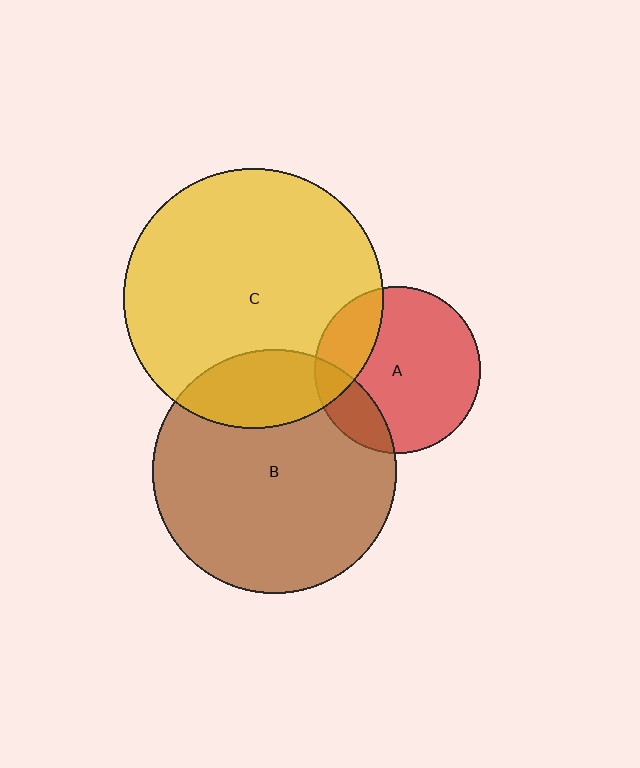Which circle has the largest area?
Circle C (yellow).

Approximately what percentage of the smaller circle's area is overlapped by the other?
Approximately 20%.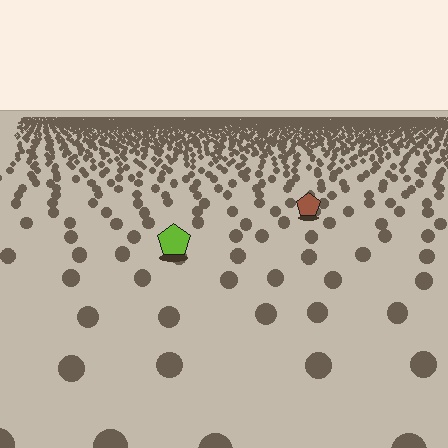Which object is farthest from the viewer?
The brown pentagon is farthest from the viewer. It appears smaller and the ground texture around it is denser.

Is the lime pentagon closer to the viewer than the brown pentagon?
Yes. The lime pentagon is closer — you can tell from the texture gradient: the ground texture is coarser near it.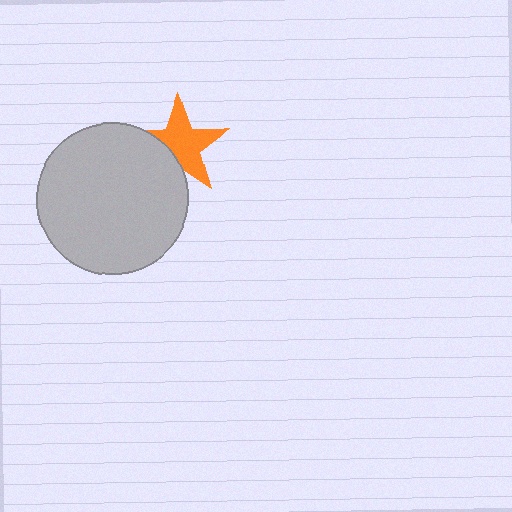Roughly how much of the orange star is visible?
Most of it is visible (roughly 70%).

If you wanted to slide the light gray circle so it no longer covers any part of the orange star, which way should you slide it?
Slide it toward the lower-left — that is the most direct way to separate the two shapes.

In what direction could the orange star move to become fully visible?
The orange star could move toward the upper-right. That would shift it out from behind the light gray circle entirely.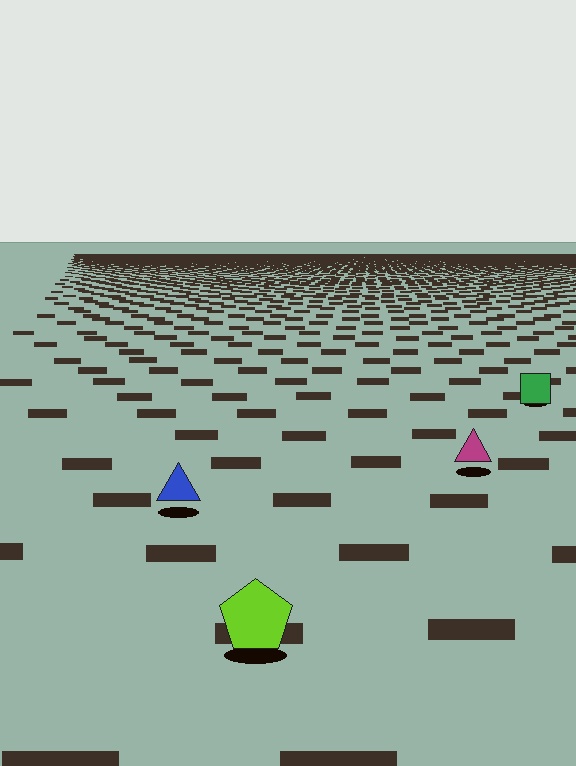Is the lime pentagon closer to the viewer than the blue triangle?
Yes. The lime pentagon is closer — you can tell from the texture gradient: the ground texture is coarser near it.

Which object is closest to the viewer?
The lime pentagon is closest. The texture marks near it are larger and more spread out.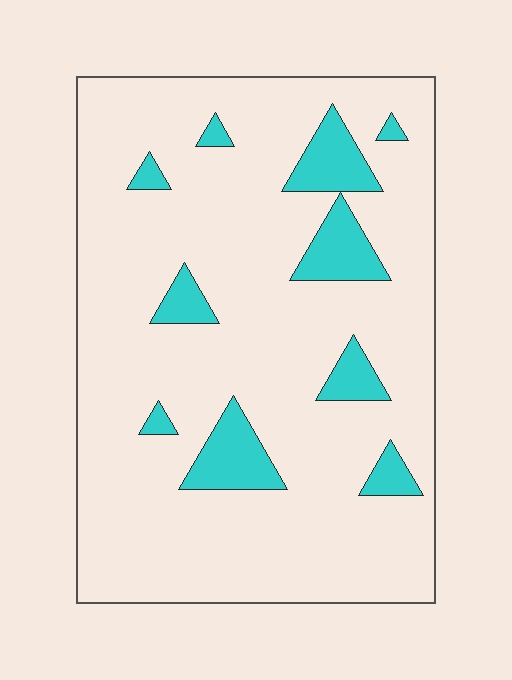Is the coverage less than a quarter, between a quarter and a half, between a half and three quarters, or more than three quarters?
Less than a quarter.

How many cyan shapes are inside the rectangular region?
10.